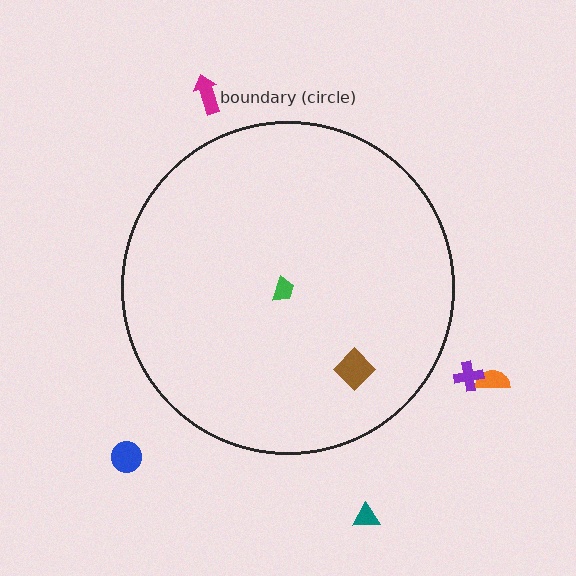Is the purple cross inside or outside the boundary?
Outside.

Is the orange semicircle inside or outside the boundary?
Outside.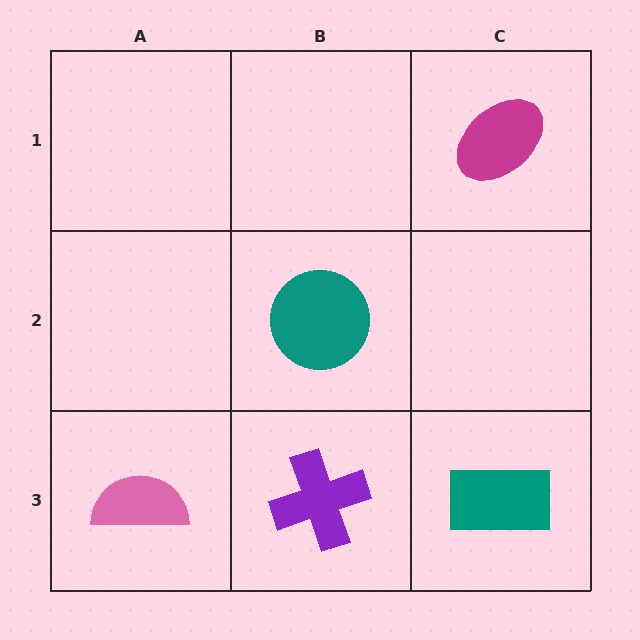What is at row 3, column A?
A pink semicircle.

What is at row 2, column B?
A teal circle.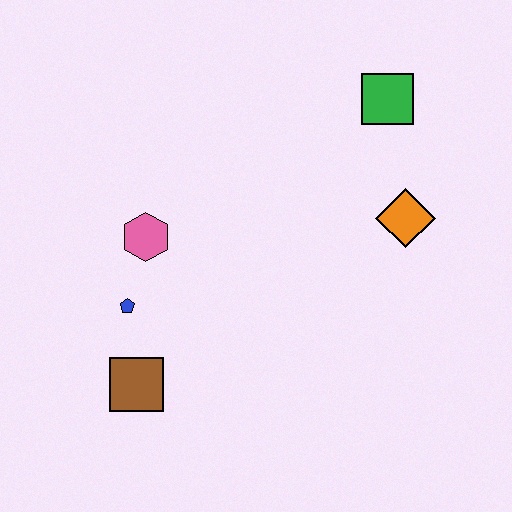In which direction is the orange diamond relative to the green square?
The orange diamond is below the green square.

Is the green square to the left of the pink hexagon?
No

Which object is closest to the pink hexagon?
The blue pentagon is closest to the pink hexagon.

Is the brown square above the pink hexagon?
No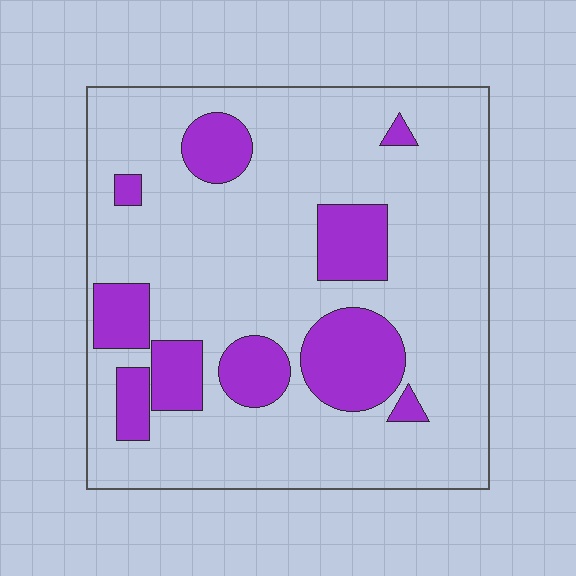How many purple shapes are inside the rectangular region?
10.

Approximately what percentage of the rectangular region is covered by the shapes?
Approximately 20%.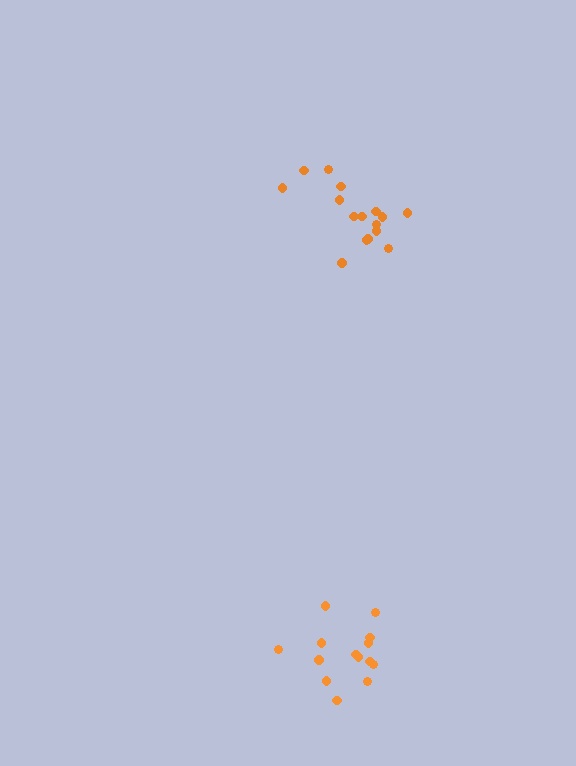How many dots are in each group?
Group 1: 16 dots, Group 2: 14 dots (30 total).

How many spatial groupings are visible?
There are 2 spatial groupings.